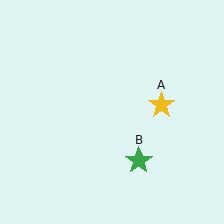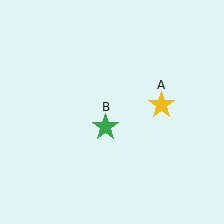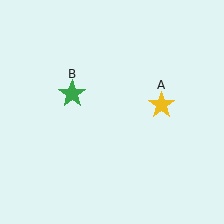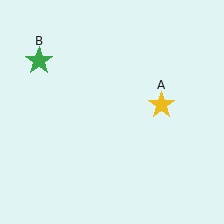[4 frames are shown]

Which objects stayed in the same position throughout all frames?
Yellow star (object A) remained stationary.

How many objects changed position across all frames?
1 object changed position: green star (object B).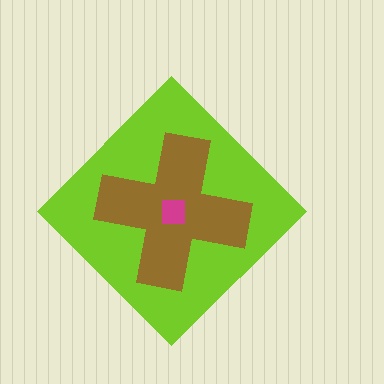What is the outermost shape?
The lime diamond.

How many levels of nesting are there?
3.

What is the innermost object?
The magenta square.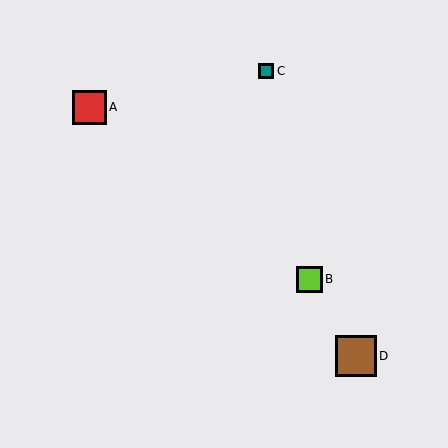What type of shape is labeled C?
Shape C is a teal square.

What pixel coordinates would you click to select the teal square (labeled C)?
Click at (266, 71) to select the teal square C.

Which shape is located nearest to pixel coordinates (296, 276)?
The lime square (labeled B) at (310, 279) is nearest to that location.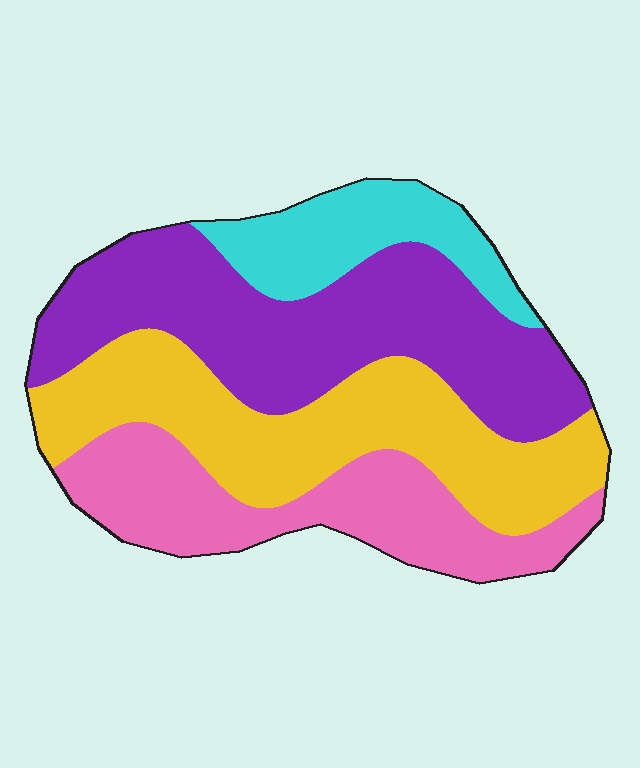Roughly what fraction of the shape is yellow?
Yellow covers about 30% of the shape.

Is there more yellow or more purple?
Purple.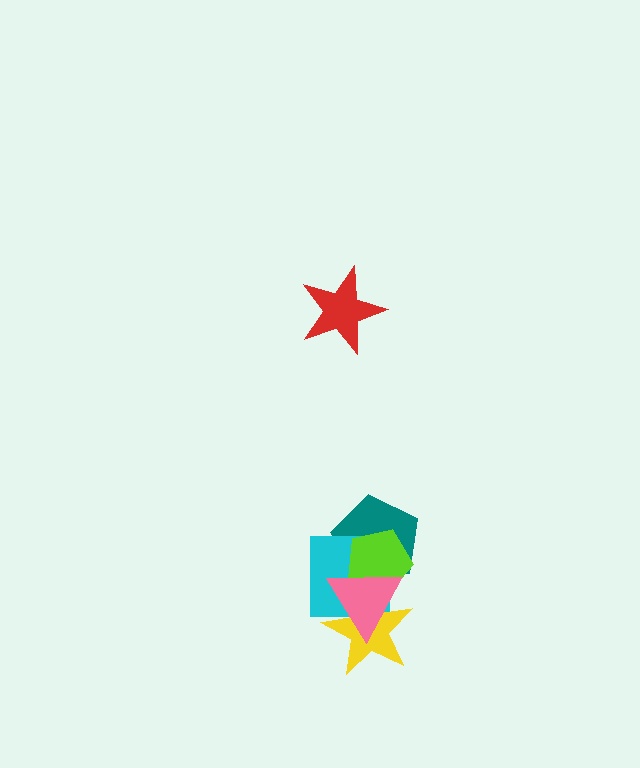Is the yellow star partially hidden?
Yes, it is partially covered by another shape.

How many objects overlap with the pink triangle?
4 objects overlap with the pink triangle.